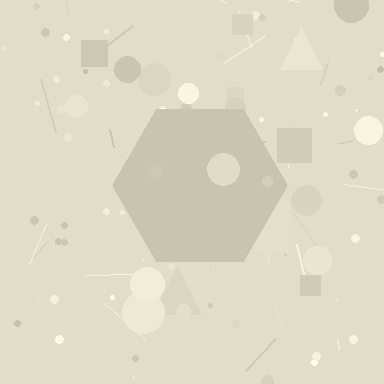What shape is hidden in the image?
A hexagon is hidden in the image.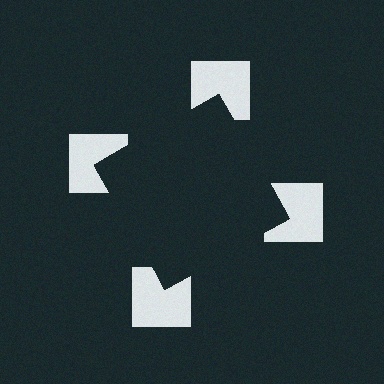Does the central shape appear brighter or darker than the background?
It typically appears slightly darker than the background, even though no actual brightness change is drawn.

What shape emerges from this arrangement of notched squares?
An illusory square — its edges are inferred from the aligned wedge cuts in the notched squares, not physically drawn.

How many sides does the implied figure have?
4 sides.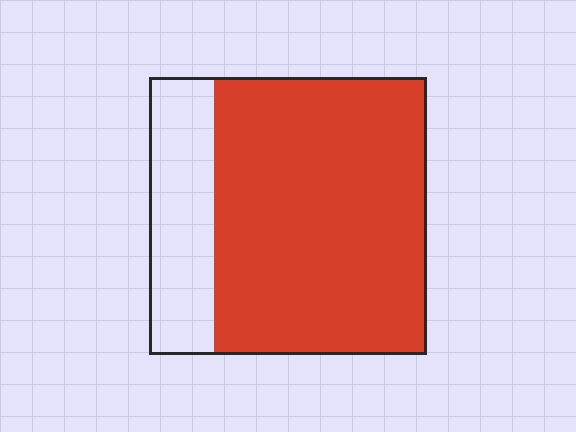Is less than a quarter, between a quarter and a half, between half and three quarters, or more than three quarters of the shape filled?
More than three quarters.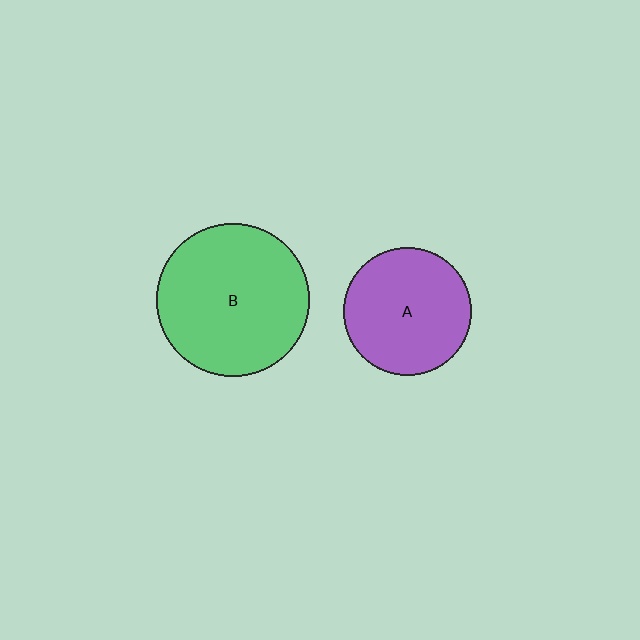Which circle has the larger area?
Circle B (green).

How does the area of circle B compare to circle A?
Approximately 1.4 times.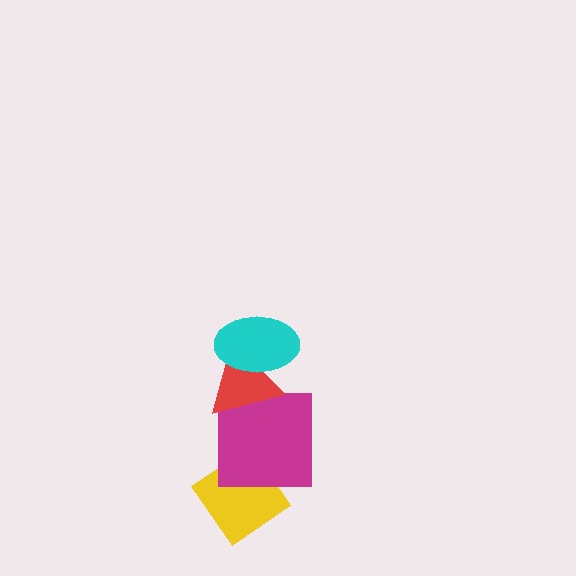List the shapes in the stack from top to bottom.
From top to bottom: the cyan ellipse, the red triangle, the magenta square, the yellow diamond.